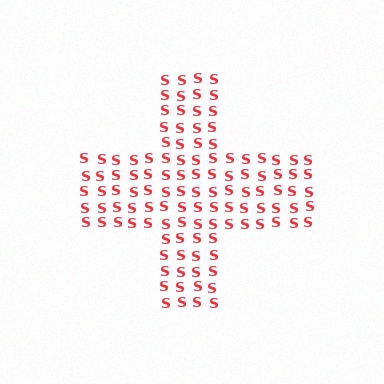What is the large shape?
The large shape is a cross.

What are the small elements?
The small elements are letter S's.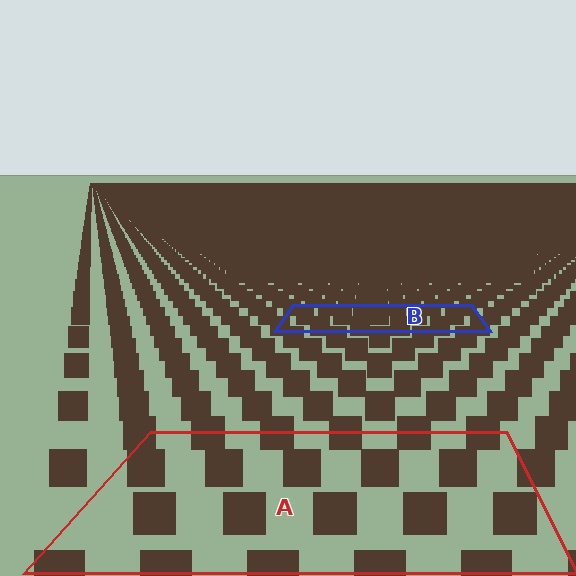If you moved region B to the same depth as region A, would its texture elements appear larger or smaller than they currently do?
They would appear larger. At a closer depth, the same texture elements are projected at a bigger on-screen size.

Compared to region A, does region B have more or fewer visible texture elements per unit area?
Region B has more texture elements per unit area — they are packed more densely because it is farther away.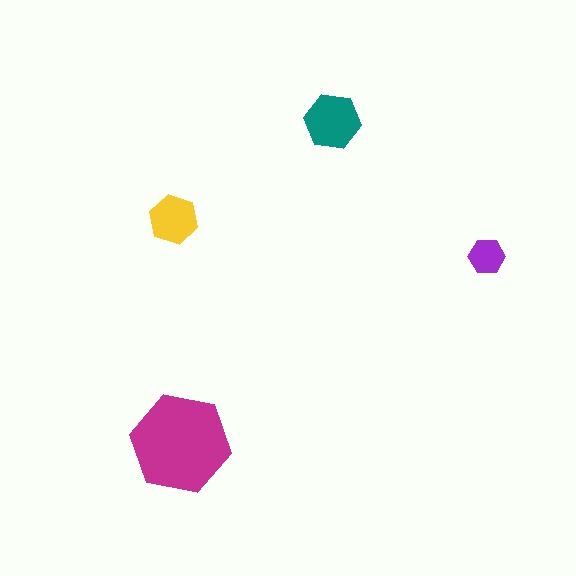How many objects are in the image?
There are 4 objects in the image.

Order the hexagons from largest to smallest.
the magenta one, the teal one, the yellow one, the purple one.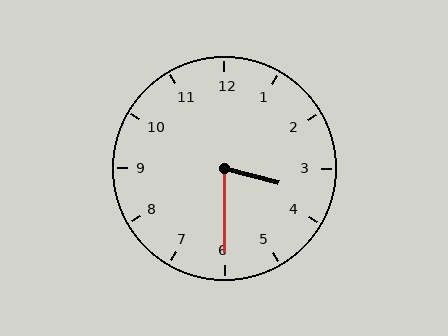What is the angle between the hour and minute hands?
Approximately 75 degrees.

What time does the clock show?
3:30.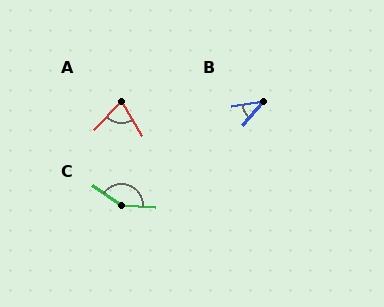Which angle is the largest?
C, at approximately 150 degrees.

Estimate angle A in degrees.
Approximately 75 degrees.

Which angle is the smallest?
B, at approximately 40 degrees.